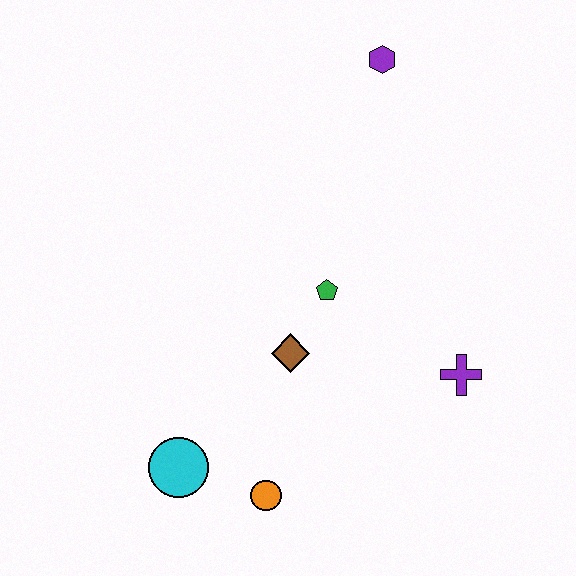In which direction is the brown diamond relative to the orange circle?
The brown diamond is above the orange circle.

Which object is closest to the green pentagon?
The brown diamond is closest to the green pentagon.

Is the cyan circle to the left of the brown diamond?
Yes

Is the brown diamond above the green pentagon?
No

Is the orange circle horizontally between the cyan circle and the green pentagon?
Yes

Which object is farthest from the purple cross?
The purple hexagon is farthest from the purple cross.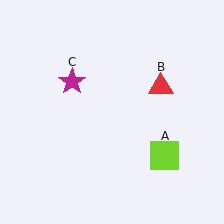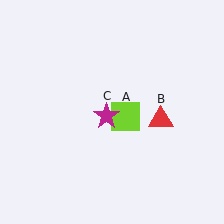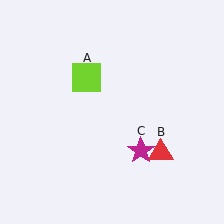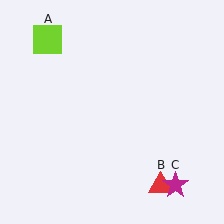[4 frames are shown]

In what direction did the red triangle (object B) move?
The red triangle (object B) moved down.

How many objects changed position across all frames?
3 objects changed position: lime square (object A), red triangle (object B), magenta star (object C).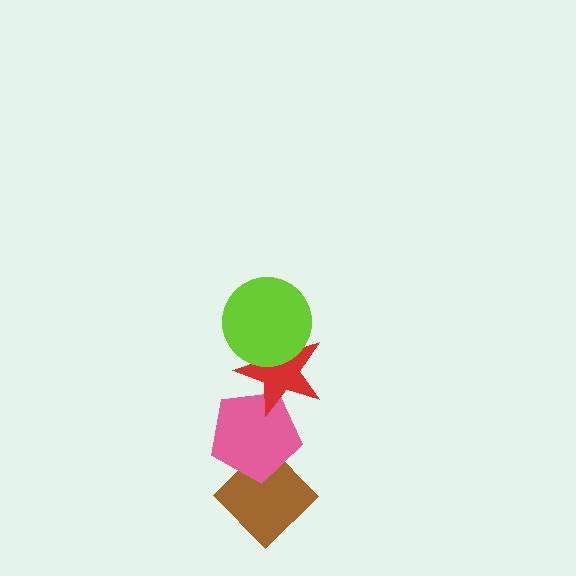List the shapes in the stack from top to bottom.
From top to bottom: the lime circle, the red star, the pink pentagon, the brown diamond.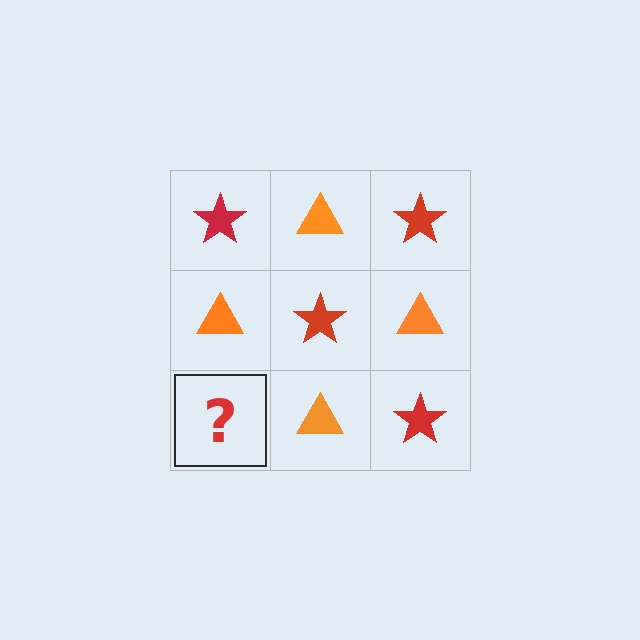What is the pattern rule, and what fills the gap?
The rule is that it alternates red star and orange triangle in a checkerboard pattern. The gap should be filled with a red star.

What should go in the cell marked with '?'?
The missing cell should contain a red star.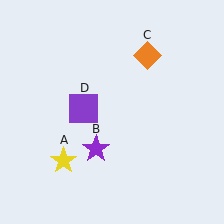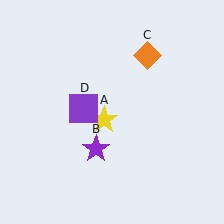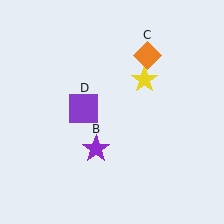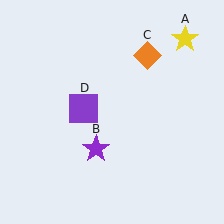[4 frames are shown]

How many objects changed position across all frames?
1 object changed position: yellow star (object A).